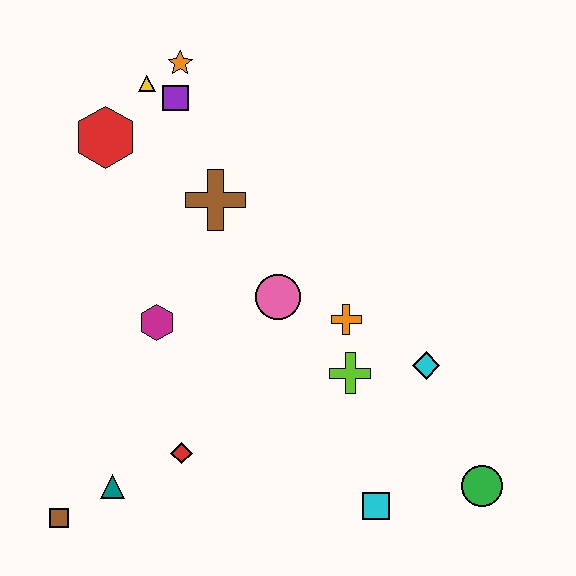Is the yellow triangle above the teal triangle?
Yes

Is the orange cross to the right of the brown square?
Yes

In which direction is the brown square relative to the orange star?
The brown square is below the orange star.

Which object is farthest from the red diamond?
The orange star is farthest from the red diamond.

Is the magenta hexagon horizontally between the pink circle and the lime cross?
No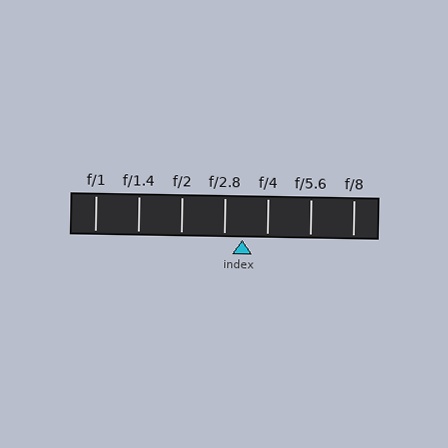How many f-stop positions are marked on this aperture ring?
There are 7 f-stop positions marked.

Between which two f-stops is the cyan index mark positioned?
The index mark is between f/2.8 and f/4.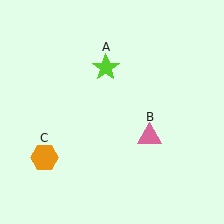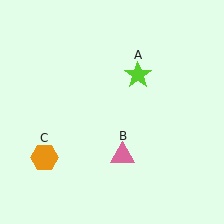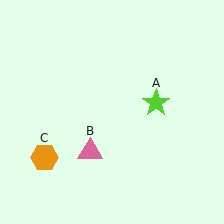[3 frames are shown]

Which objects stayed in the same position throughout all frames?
Orange hexagon (object C) remained stationary.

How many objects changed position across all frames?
2 objects changed position: lime star (object A), pink triangle (object B).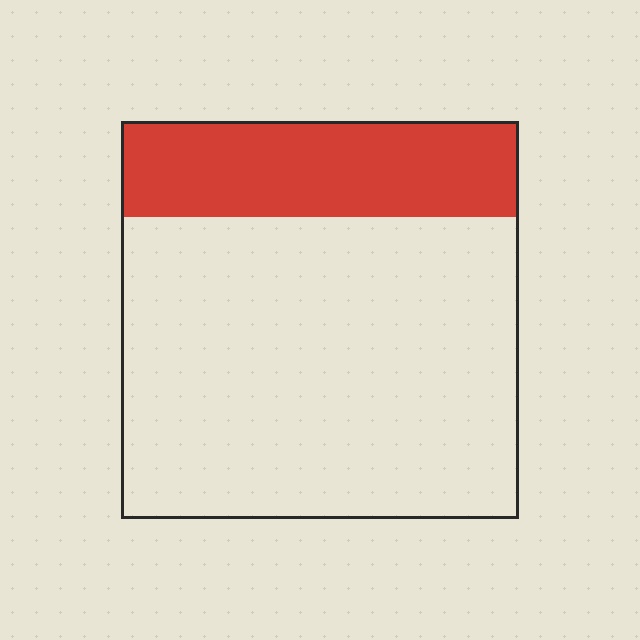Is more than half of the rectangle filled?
No.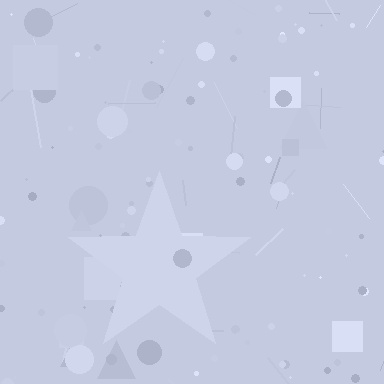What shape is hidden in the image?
A star is hidden in the image.